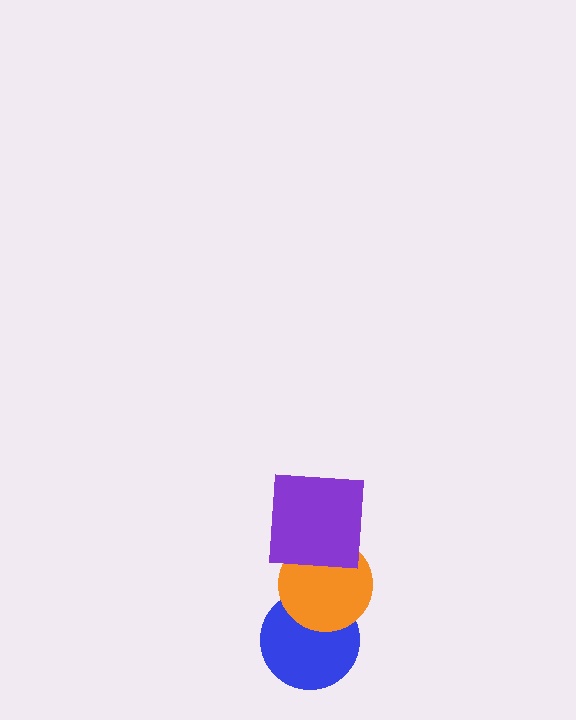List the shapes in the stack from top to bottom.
From top to bottom: the purple square, the orange circle, the blue circle.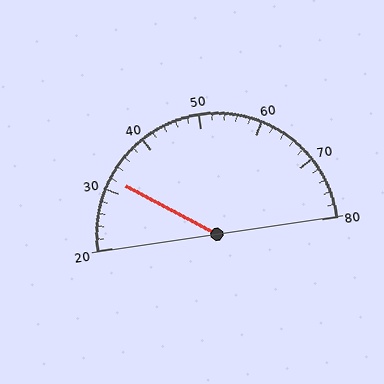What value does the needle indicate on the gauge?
The needle indicates approximately 32.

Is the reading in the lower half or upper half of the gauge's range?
The reading is in the lower half of the range (20 to 80).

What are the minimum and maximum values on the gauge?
The gauge ranges from 20 to 80.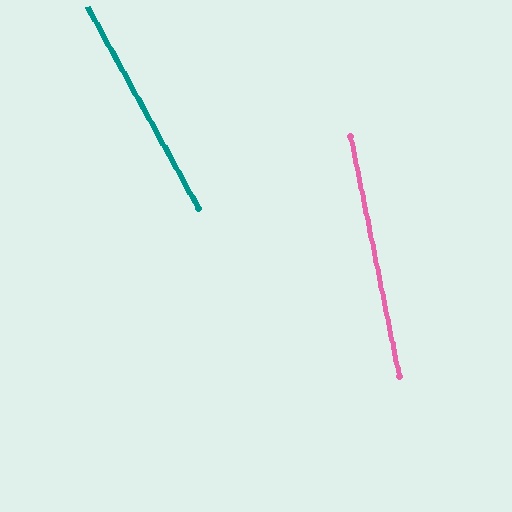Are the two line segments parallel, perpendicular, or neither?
Neither parallel nor perpendicular — they differ by about 17°.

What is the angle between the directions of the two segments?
Approximately 17 degrees.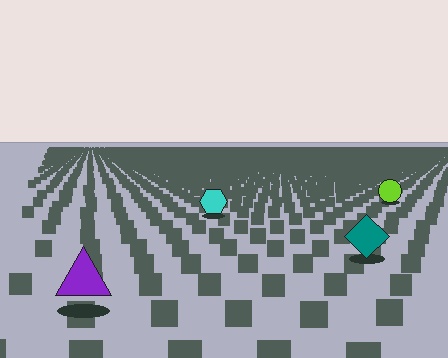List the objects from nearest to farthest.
From nearest to farthest: the purple triangle, the teal diamond, the cyan hexagon, the lime circle.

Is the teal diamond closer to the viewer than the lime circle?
Yes. The teal diamond is closer — you can tell from the texture gradient: the ground texture is coarser near it.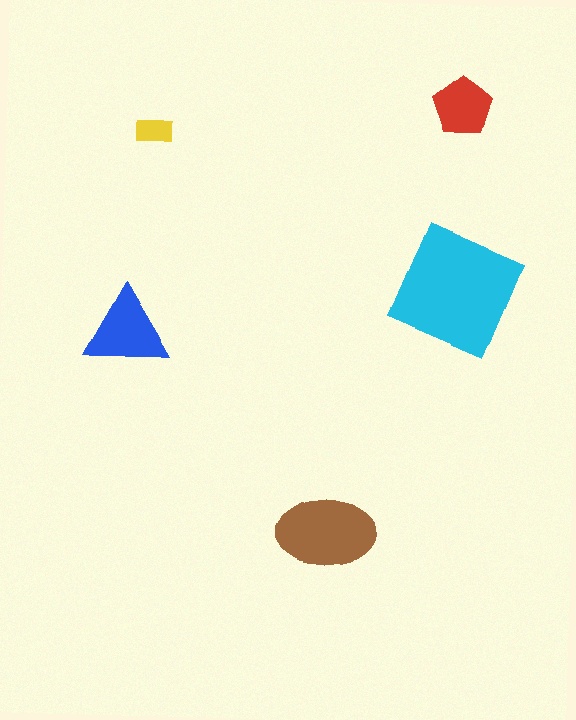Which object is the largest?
The cyan square.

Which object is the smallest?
The yellow rectangle.